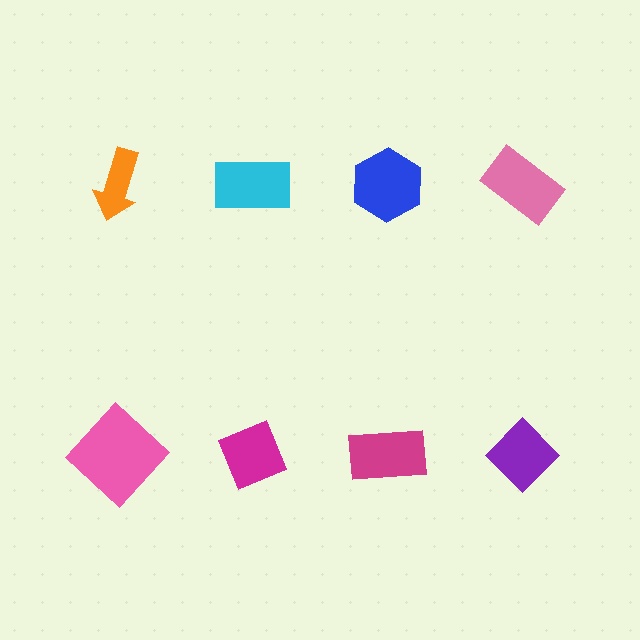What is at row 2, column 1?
A pink diamond.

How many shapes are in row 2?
4 shapes.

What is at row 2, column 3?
A magenta rectangle.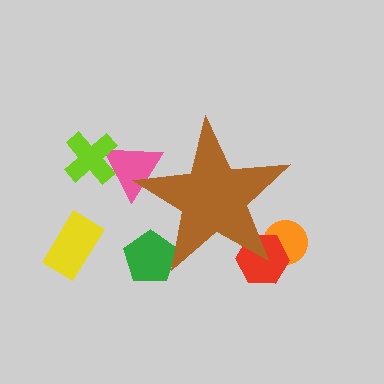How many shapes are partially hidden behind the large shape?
4 shapes are partially hidden.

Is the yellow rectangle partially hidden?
No, the yellow rectangle is fully visible.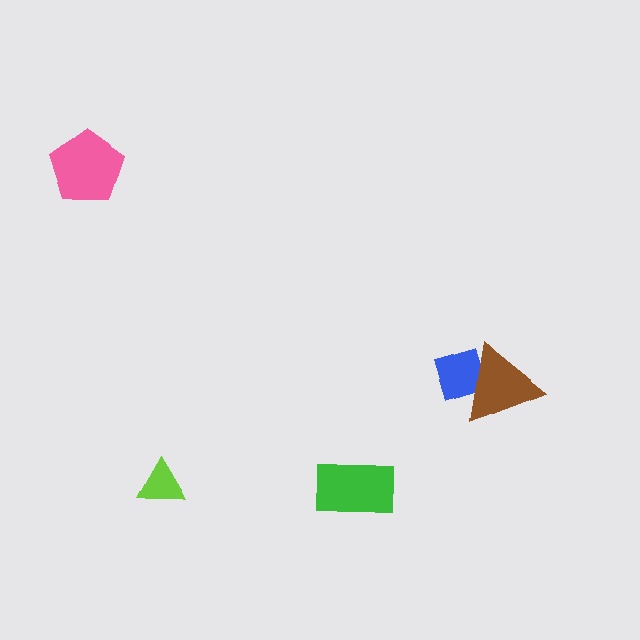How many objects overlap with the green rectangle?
0 objects overlap with the green rectangle.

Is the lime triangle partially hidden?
No, no other shape covers it.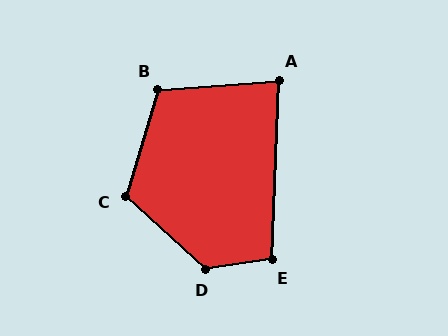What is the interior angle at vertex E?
Approximately 101 degrees (obtuse).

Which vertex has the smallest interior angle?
A, at approximately 84 degrees.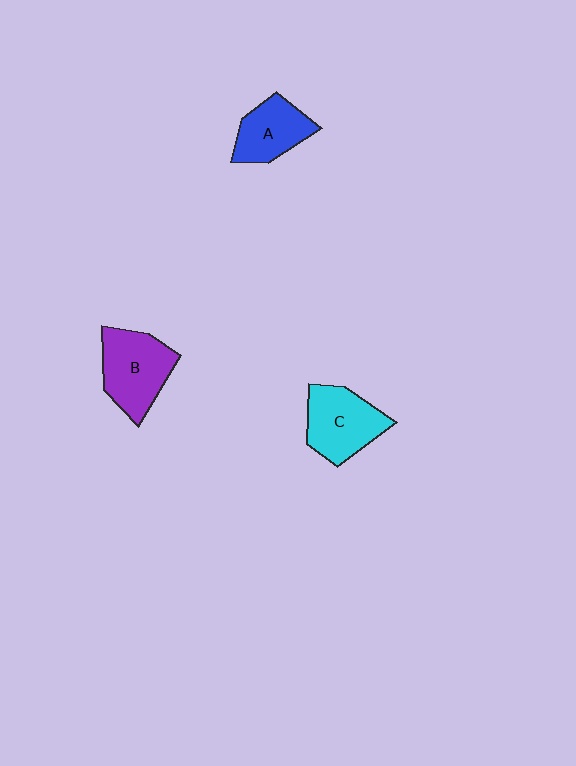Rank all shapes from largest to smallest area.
From largest to smallest: B (purple), C (cyan), A (blue).